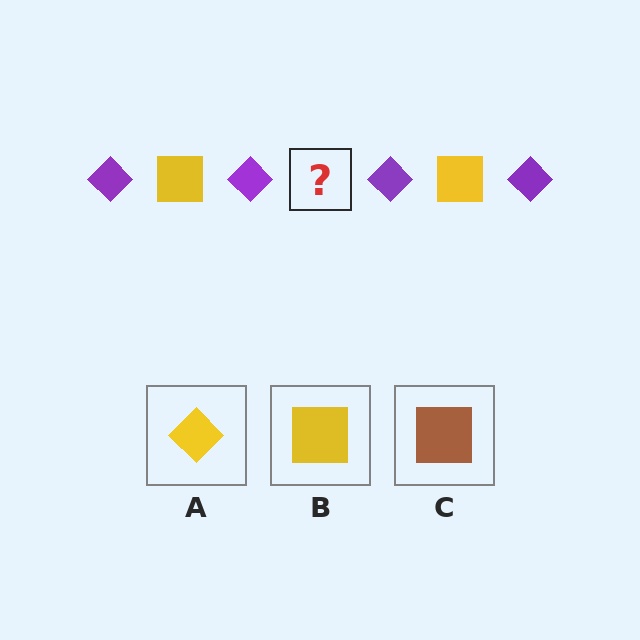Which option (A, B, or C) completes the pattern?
B.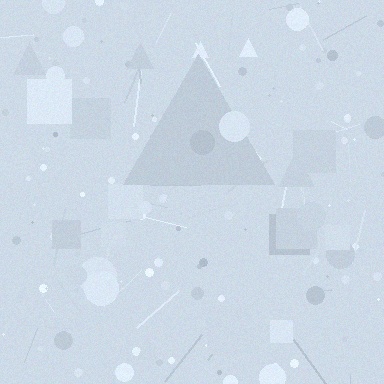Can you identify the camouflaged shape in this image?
The camouflaged shape is a triangle.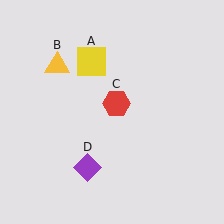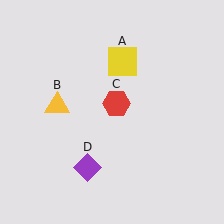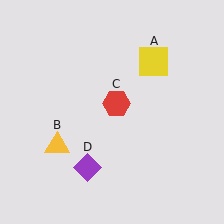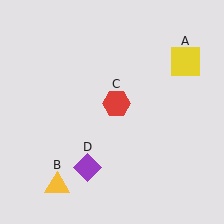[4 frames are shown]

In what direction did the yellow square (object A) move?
The yellow square (object A) moved right.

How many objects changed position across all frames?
2 objects changed position: yellow square (object A), yellow triangle (object B).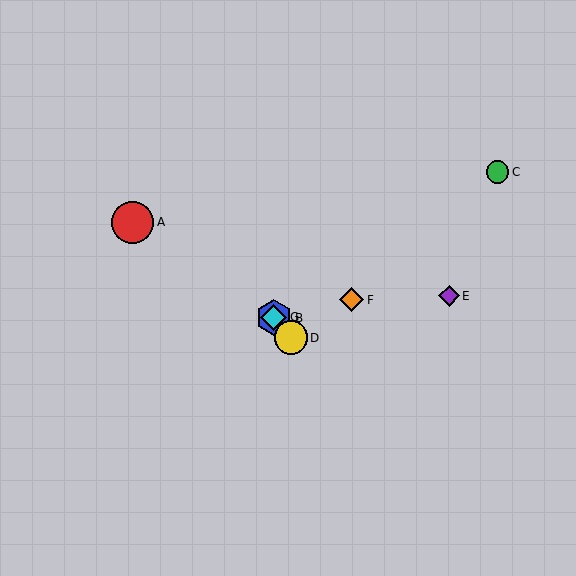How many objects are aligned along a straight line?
3 objects (B, D, G) are aligned along a straight line.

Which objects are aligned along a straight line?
Objects B, D, G are aligned along a straight line.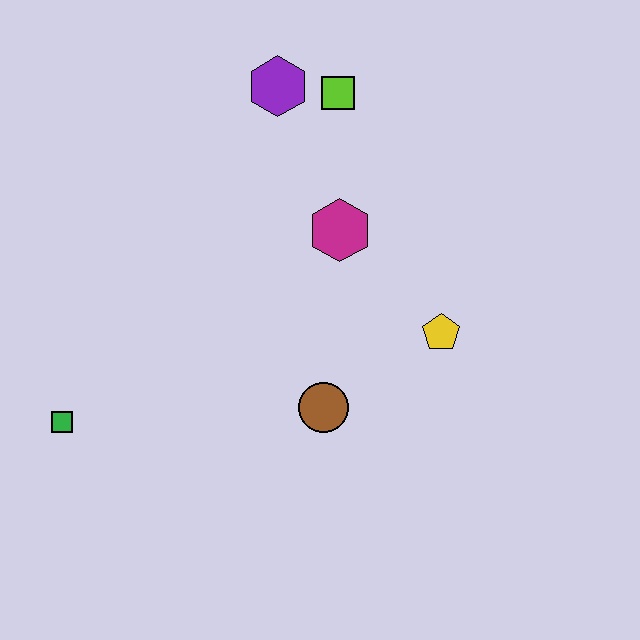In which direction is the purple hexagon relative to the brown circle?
The purple hexagon is above the brown circle.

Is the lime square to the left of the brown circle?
No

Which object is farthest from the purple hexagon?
The green square is farthest from the purple hexagon.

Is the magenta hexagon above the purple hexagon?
No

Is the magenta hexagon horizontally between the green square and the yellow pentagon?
Yes